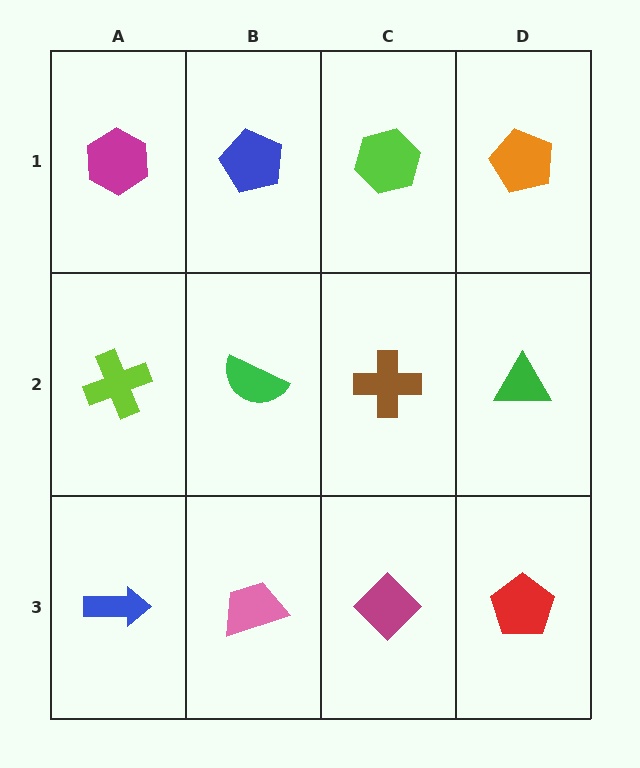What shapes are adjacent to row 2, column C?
A lime hexagon (row 1, column C), a magenta diamond (row 3, column C), a green semicircle (row 2, column B), a green triangle (row 2, column D).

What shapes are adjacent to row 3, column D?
A green triangle (row 2, column D), a magenta diamond (row 3, column C).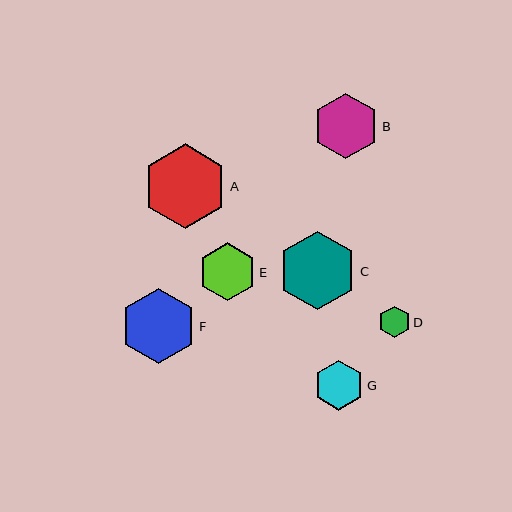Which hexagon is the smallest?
Hexagon D is the smallest with a size of approximately 32 pixels.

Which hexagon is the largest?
Hexagon A is the largest with a size of approximately 85 pixels.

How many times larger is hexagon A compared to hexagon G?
Hexagon A is approximately 1.7 times the size of hexagon G.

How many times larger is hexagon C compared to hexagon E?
Hexagon C is approximately 1.4 times the size of hexagon E.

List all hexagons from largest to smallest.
From largest to smallest: A, C, F, B, E, G, D.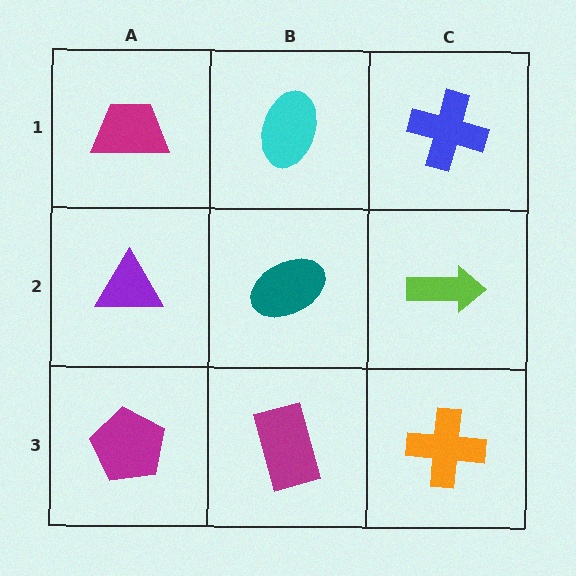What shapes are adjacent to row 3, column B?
A teal ellipse (row 2, column B), a magenta pentagon (row 3, column A), an orange cross (row 3, column C).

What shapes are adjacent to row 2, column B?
A cyan ellipse (row 1, column B), a magenta rectangle (row 3, column B), a purple triangle (row 2, column A), a lime arrow (row 2, column C).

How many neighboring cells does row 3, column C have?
2.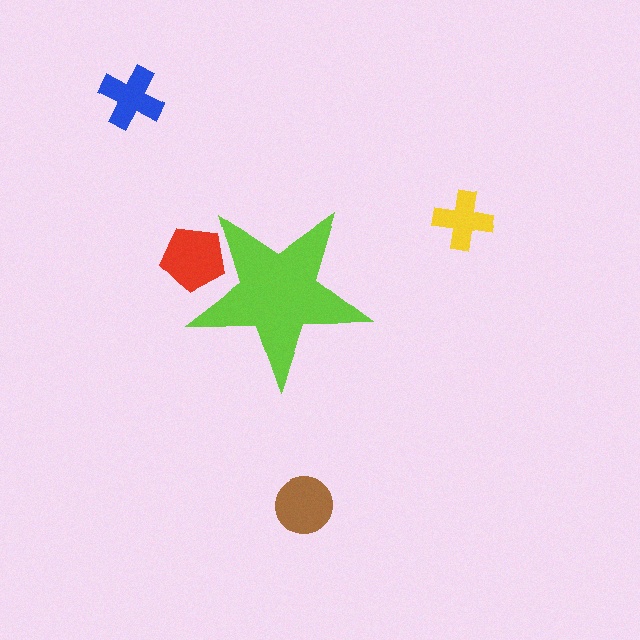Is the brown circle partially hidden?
No, the brown circle is fully visible.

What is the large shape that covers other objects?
A lime star.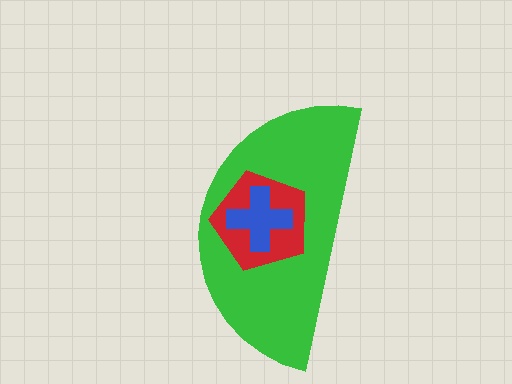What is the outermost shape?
The green semicircle.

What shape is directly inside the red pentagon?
The blue cross.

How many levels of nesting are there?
3.